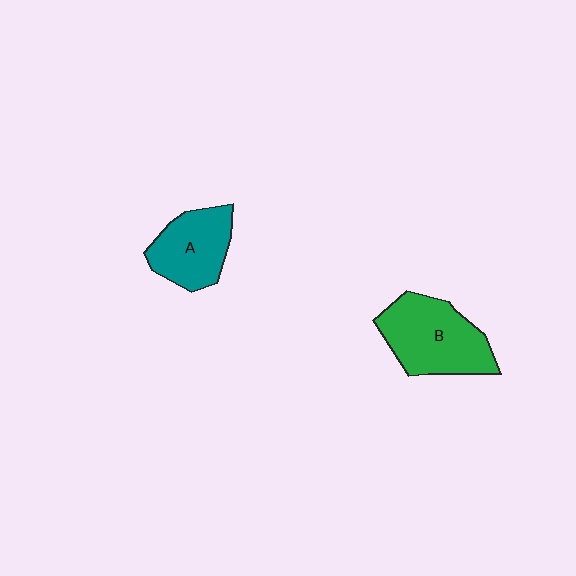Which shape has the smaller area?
Shape A (teal).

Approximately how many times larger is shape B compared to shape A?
Approximately 1.3 times.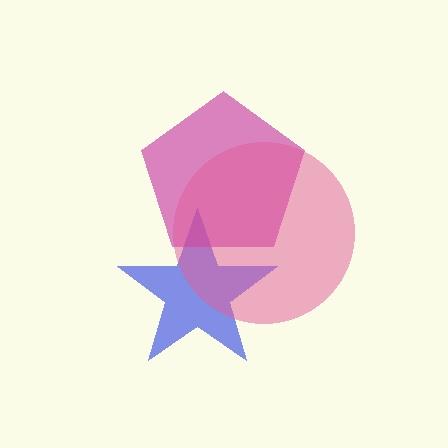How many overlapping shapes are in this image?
There are 3 overlapping shapes in the image.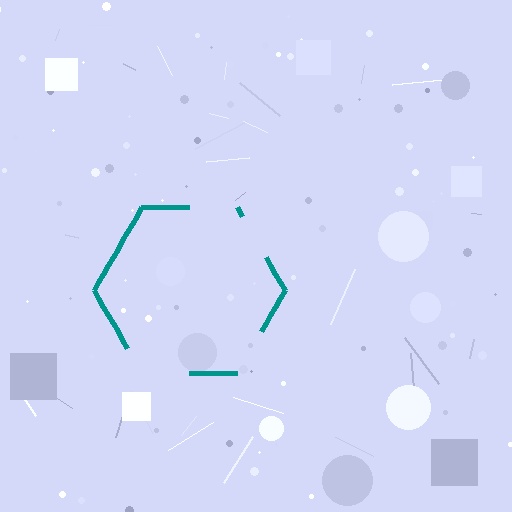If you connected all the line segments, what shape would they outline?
They would outline a hexagon.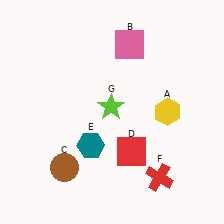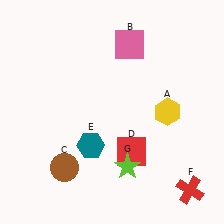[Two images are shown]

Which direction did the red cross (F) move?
The red cross (F) moved right.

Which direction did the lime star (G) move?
The lime star (G) moved down.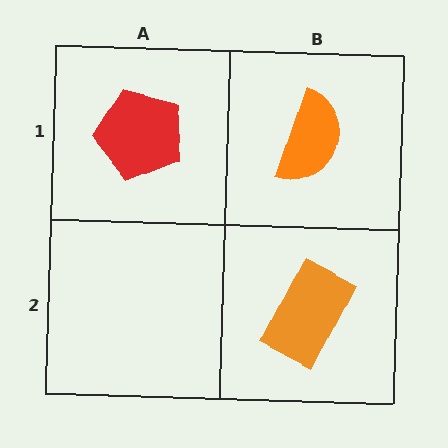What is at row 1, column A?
A red pentagon.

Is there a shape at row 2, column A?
No, that cell is empty.